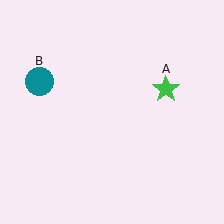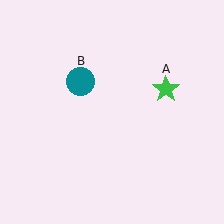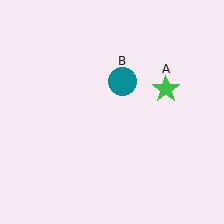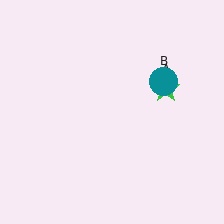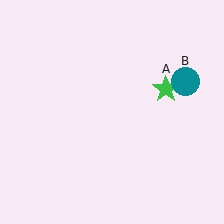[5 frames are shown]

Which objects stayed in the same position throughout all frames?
Green star (object A) remained stationary.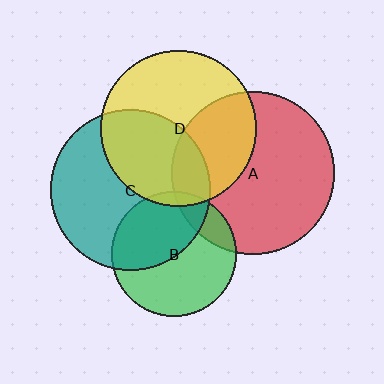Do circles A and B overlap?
Yes.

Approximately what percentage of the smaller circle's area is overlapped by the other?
Approximately 15%.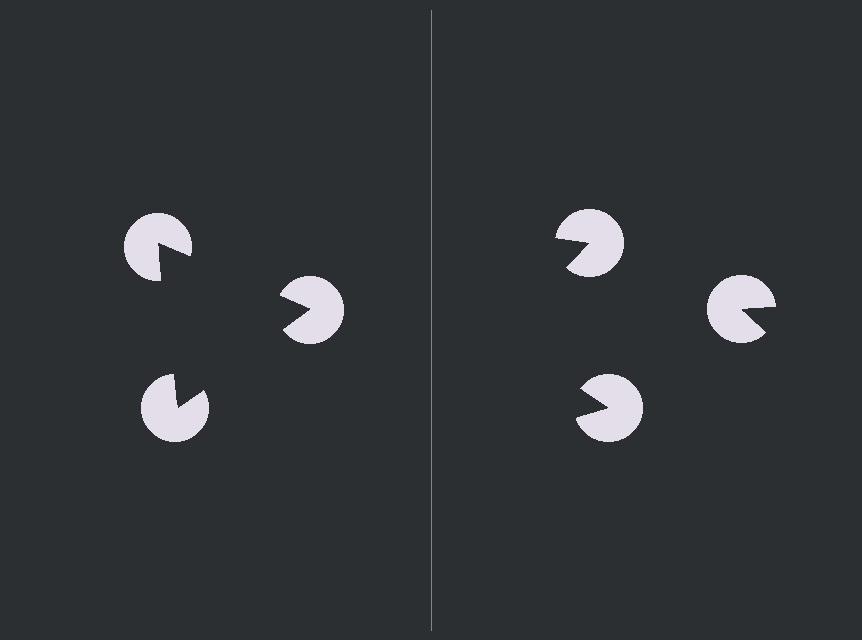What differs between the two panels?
The pac-man discs are positioned identically on both sides; only the wedge orientations differ. On the left they align to a triangle; on the right they are misaligned.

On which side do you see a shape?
An illusory triangle appears on the left side. On the right side the wedge cuts are rotated, so no coherent shape forms.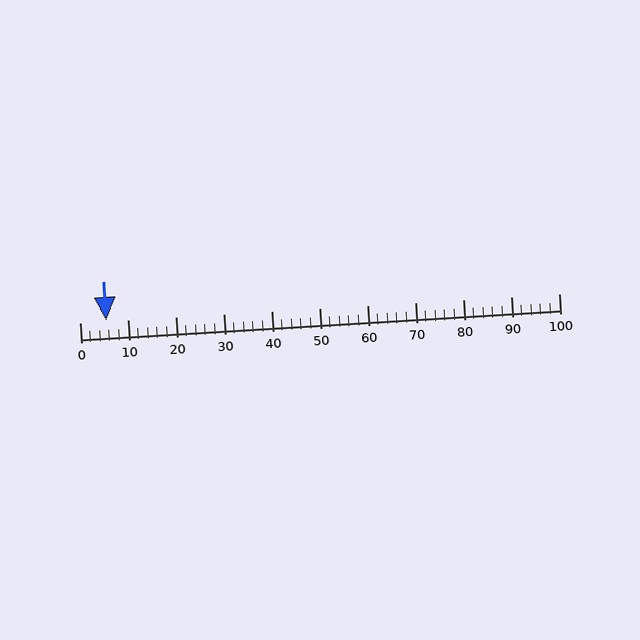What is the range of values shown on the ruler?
The ruler shows values from 0 to 100.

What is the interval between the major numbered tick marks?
The major tick marks are spaced 10 units apart.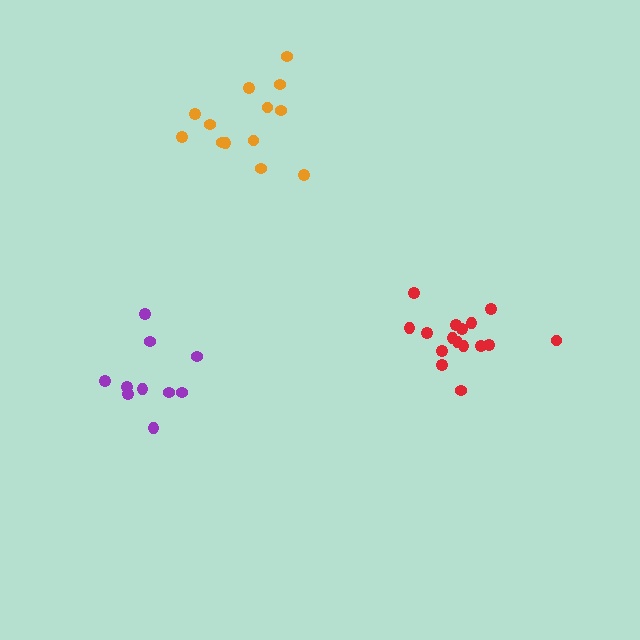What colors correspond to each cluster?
The clusters are colored: orange, purple, red.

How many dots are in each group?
Group 1: 13 dots, Group 2: 10 dots, Group 3: 16 dots (39 total).